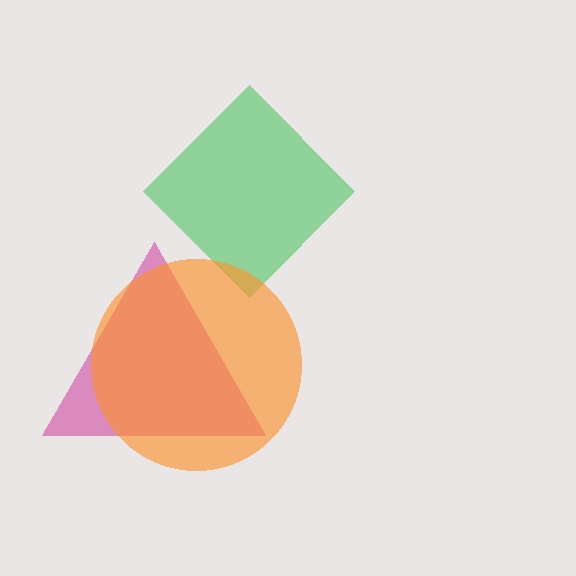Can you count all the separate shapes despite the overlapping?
Yes, there are 3 separate shapes.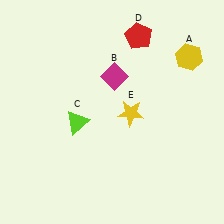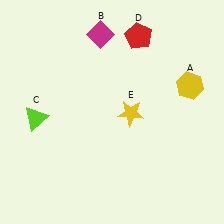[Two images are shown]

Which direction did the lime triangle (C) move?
The lime triangle (C) moved left.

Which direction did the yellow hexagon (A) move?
The yellow hexagon (A) moved down.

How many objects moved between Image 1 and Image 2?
3 objects moved between the two images.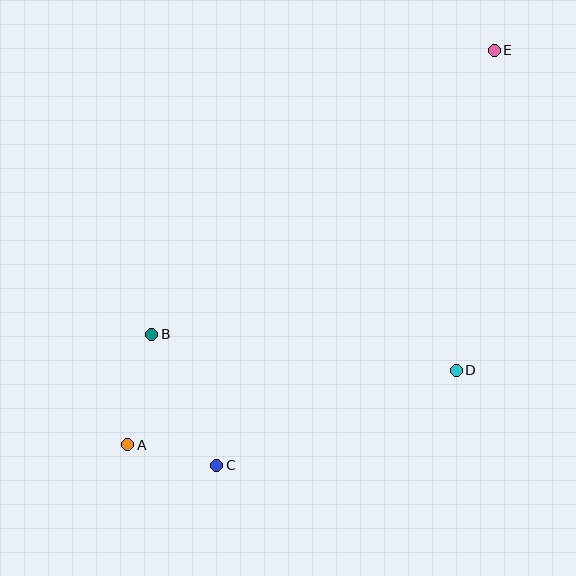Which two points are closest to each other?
Points A and C are closest to each other.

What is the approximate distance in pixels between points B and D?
The distance between B and D is approximately 307 pixels.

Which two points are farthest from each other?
Points A and E are farthest from each other.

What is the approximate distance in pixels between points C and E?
The distance between C and E is approximately 499 pixels.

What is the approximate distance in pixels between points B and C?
The distance between B and C is approximately 146 pixels.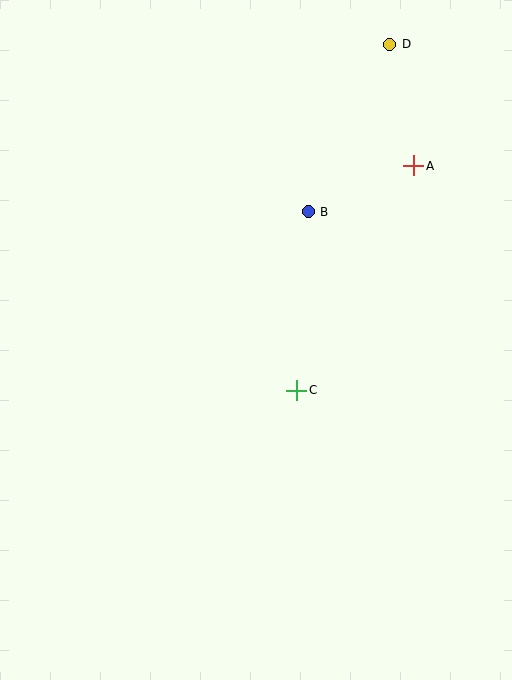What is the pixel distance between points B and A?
The distance between B and A is 115 pixels.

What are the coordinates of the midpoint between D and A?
The midpoint between D and A is at (402, 105).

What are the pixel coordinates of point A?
Point A is at (414, 166).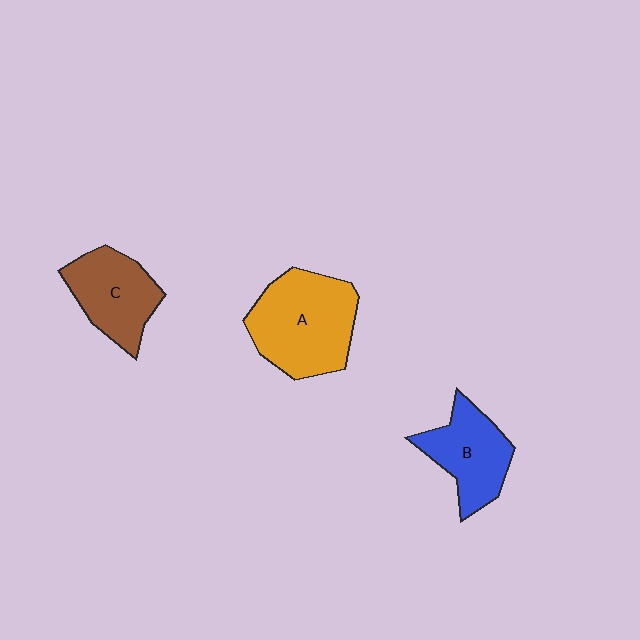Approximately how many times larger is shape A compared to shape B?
Approximately 1.4 times.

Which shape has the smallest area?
Shape B (blue).